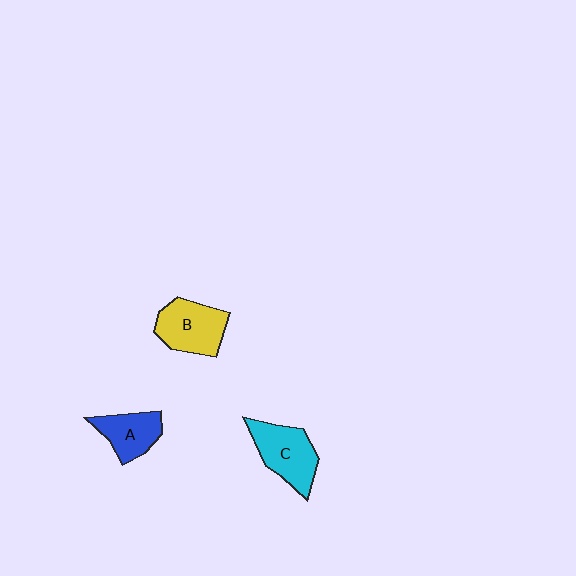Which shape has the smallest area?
Shape A (blue).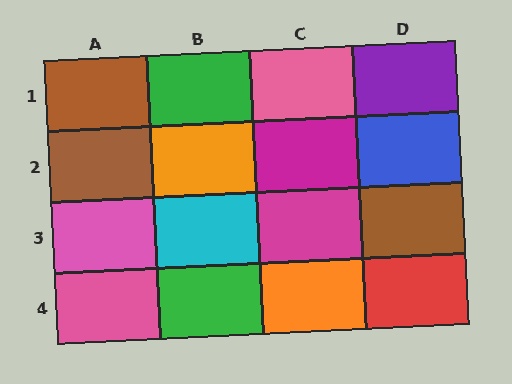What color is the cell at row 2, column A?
Brown.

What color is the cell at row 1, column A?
Brown.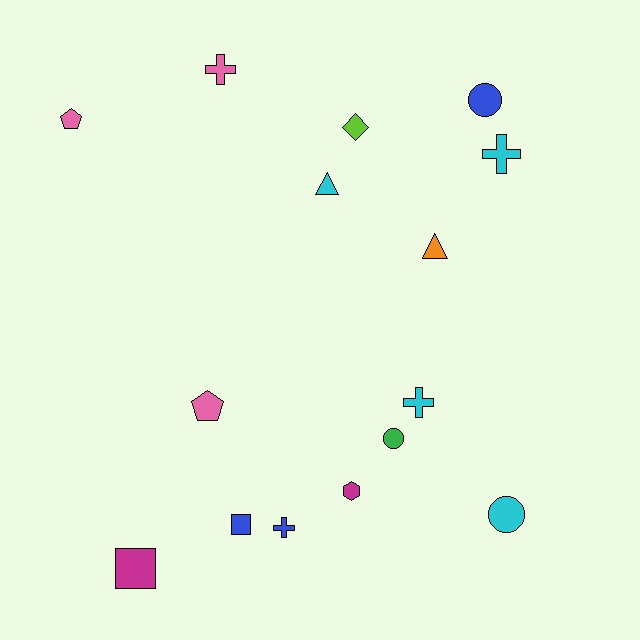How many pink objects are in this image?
There are 3 pink objects.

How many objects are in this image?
There are 15 objects.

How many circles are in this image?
There are 3 circles.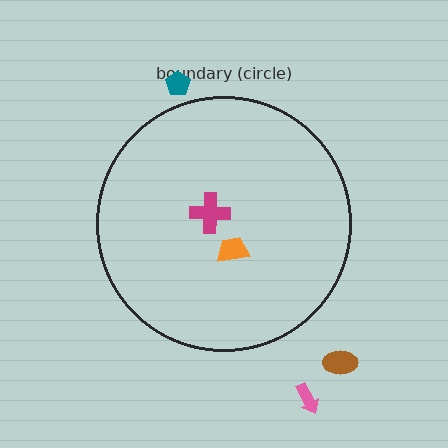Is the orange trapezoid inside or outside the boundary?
Inside.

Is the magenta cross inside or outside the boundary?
Inside.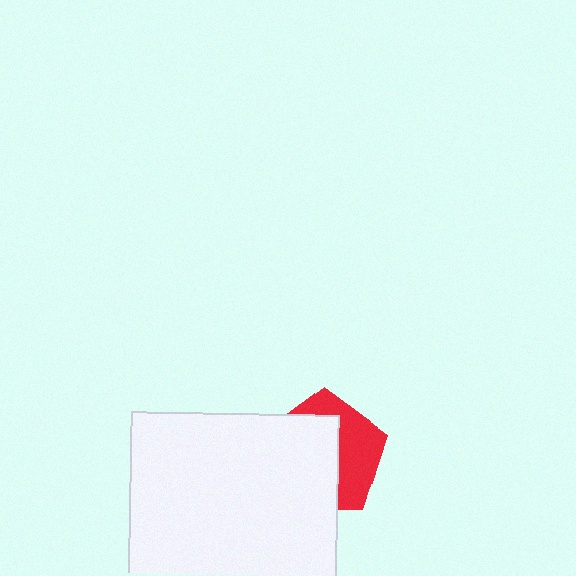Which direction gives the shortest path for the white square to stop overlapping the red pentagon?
Moving toward the lower-left gives the shortest separation.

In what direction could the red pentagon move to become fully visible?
The red pentagon could move toward the upper-right. That would shift it out from behind the white square entirely.